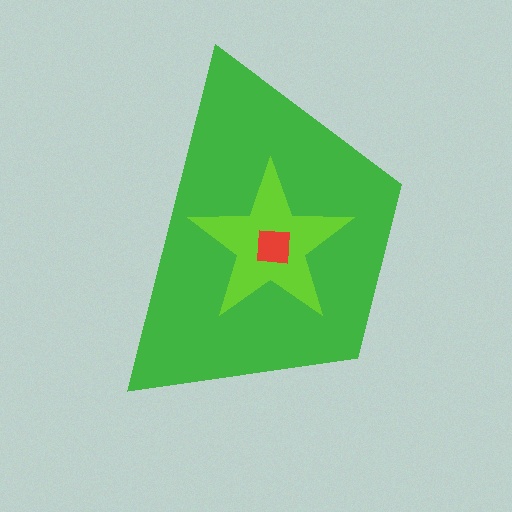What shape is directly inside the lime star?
The red square.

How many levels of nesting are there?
3.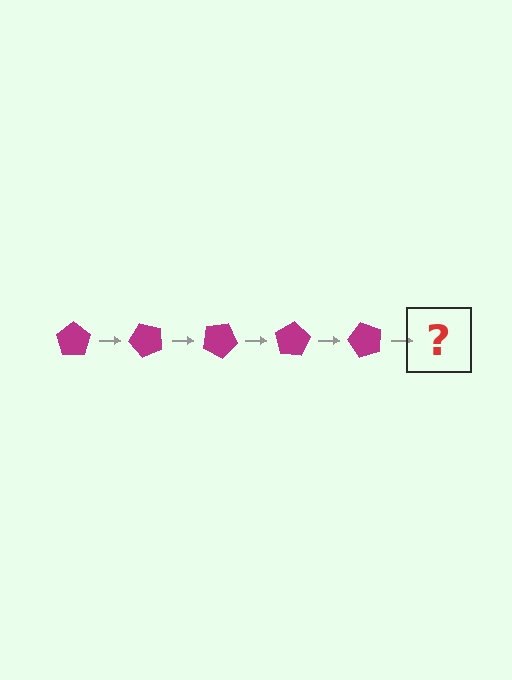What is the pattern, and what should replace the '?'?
The pattern is that the pentagon rotates 50 degrees each step. The '?' should be a magenta pentagon rotated 250 degrees.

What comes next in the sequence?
The next element should be a magenta pentagon rotated 250 degrees.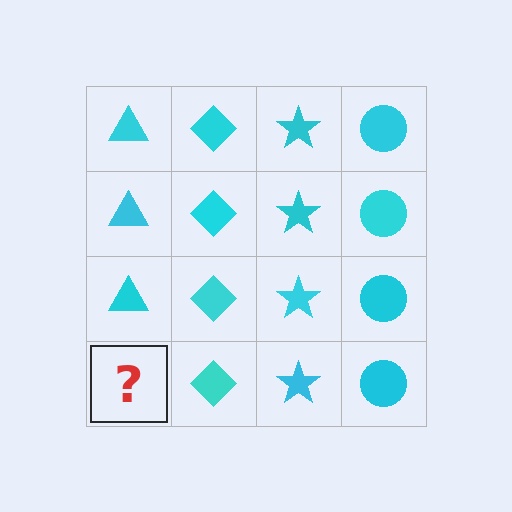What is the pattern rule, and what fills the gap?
The rule is that each column has a consistent shape. The gap should be filled with a cyan triangle.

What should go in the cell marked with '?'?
The missing cell should contain a cyan triangle.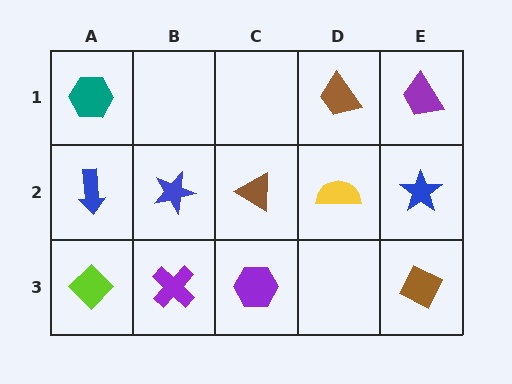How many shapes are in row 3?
4 shapes.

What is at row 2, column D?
A yellow semicircle.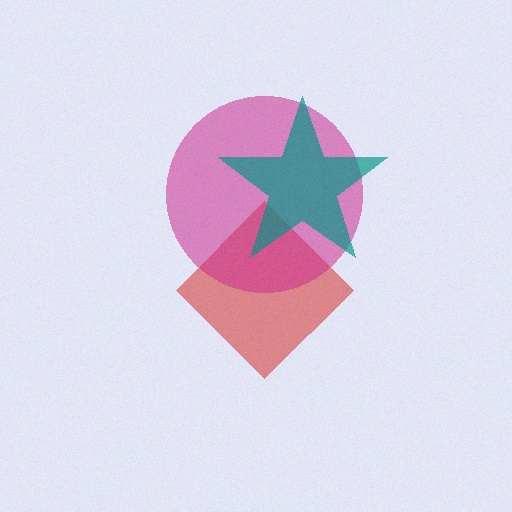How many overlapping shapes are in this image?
There are 3 overlapping shapes in the image.